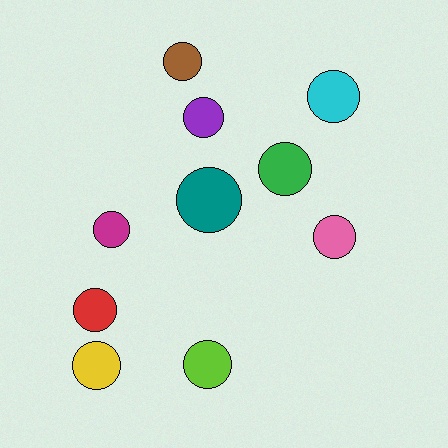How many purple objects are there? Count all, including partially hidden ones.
There is 1 purple object.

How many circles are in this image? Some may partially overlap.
There are 10 circles.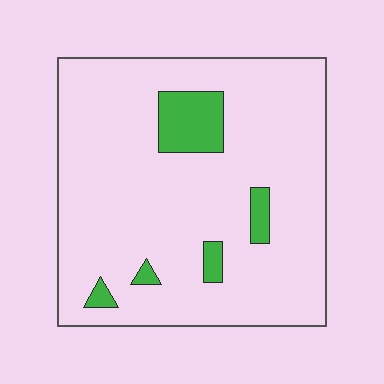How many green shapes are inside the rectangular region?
5.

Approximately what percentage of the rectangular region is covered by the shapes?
Approximately 10%.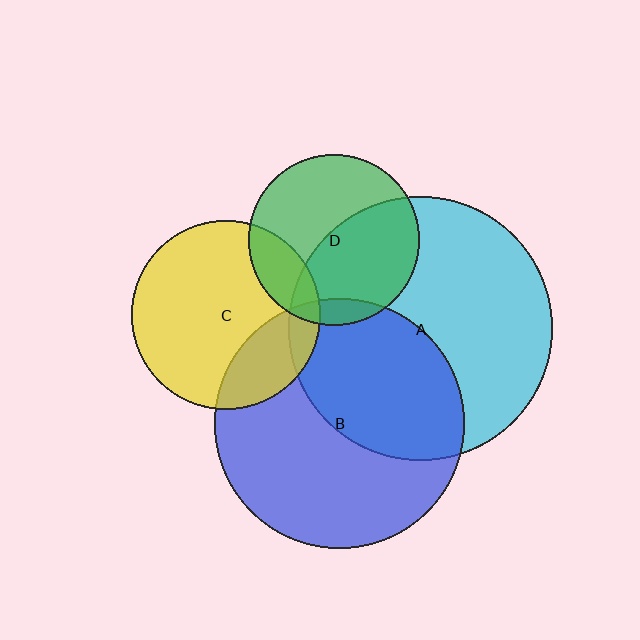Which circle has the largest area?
Circle A (cyan).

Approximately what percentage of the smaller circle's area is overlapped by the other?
Approximately 10%.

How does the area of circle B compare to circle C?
Approximately 1.8 times.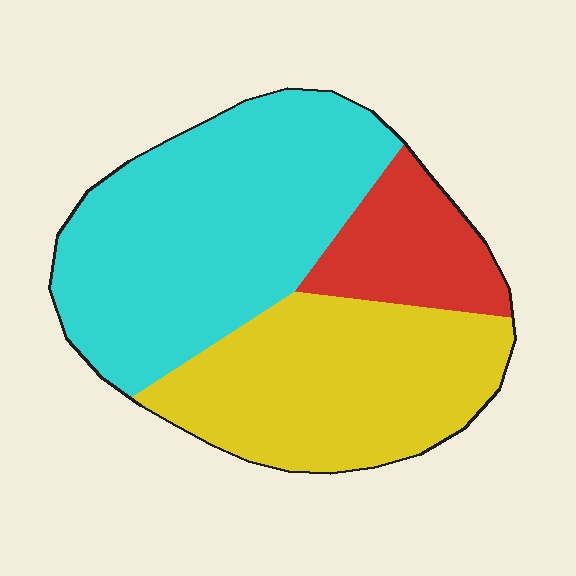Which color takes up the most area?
Cyan, at roughly 50%.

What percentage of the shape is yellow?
Yellow takes up between a quarter and a half of the shape.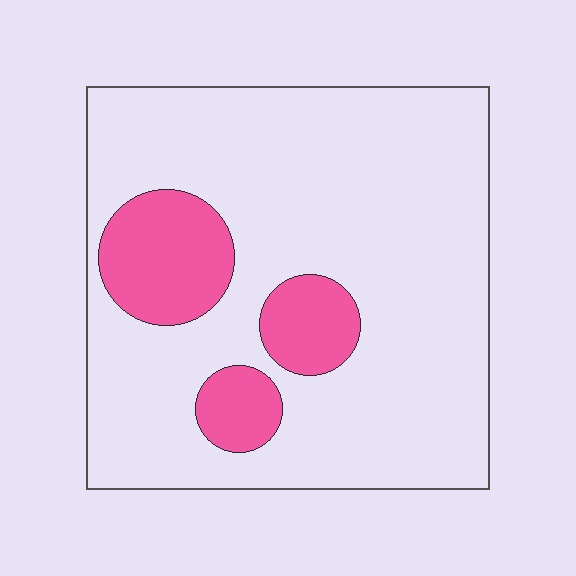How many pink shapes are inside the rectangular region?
3.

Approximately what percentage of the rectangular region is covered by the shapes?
Approximately 20%.